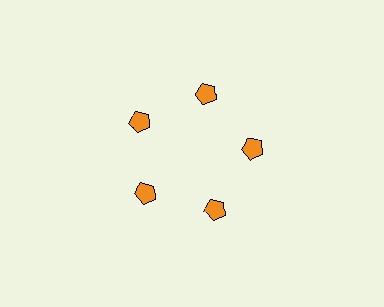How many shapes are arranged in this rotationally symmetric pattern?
There are 5 shapes, arranged in 5 groups of 1.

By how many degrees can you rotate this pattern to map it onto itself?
The pattern maps onto itself every 72 degrees of rotation.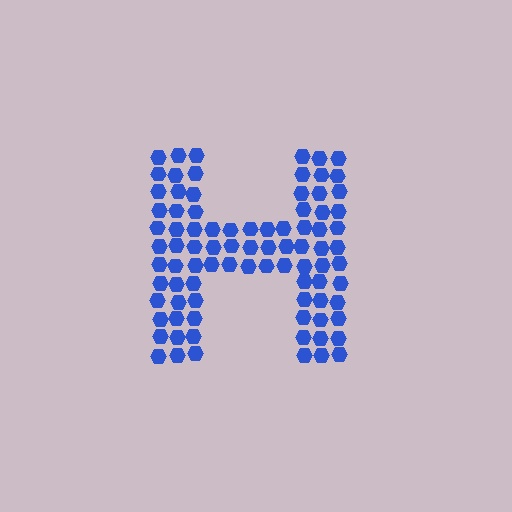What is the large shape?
The large shape is the letter H.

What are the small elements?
The small elements are hexagons.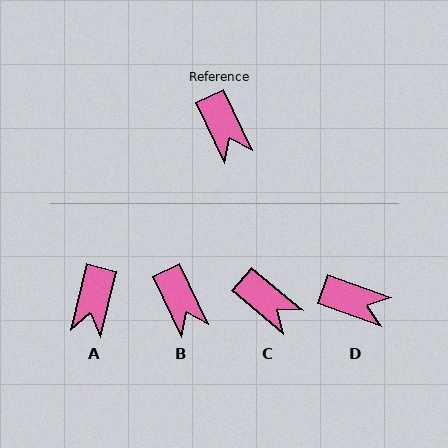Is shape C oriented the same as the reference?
No, it is off by about 25 degrees.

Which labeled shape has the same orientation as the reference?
B.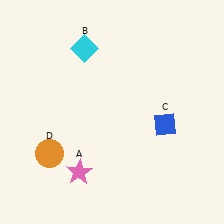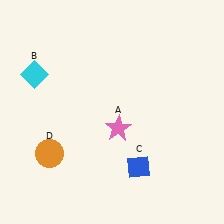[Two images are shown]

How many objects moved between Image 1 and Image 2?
3 objects moved between the two images.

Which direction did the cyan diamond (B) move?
The cyan diamond (B) moved left.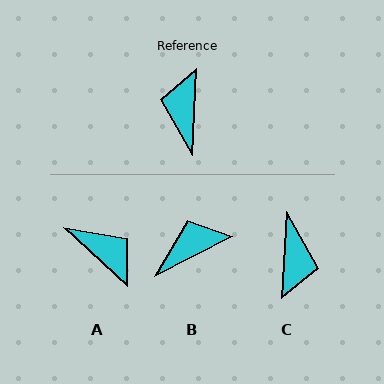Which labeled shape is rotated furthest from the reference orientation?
C, about 179 degrees away.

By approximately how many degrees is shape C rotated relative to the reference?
Approximately 179 degrees counter-clockwise.